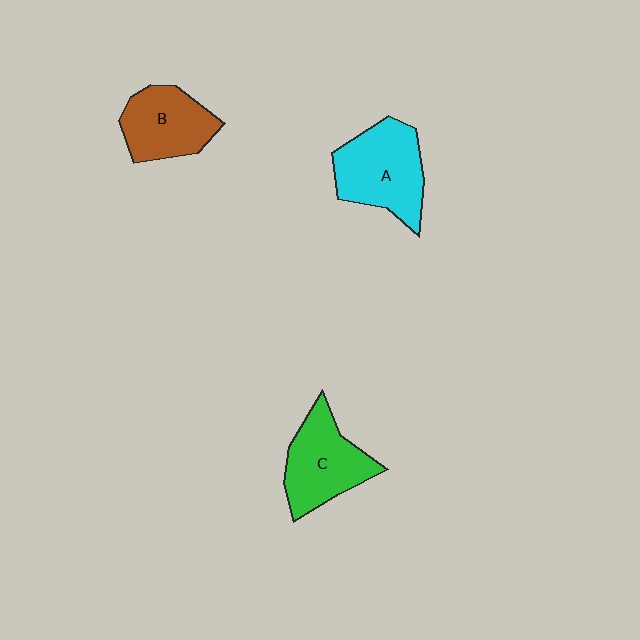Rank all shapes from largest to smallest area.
From largest to smallest: A (cyan), C (green), B (brown).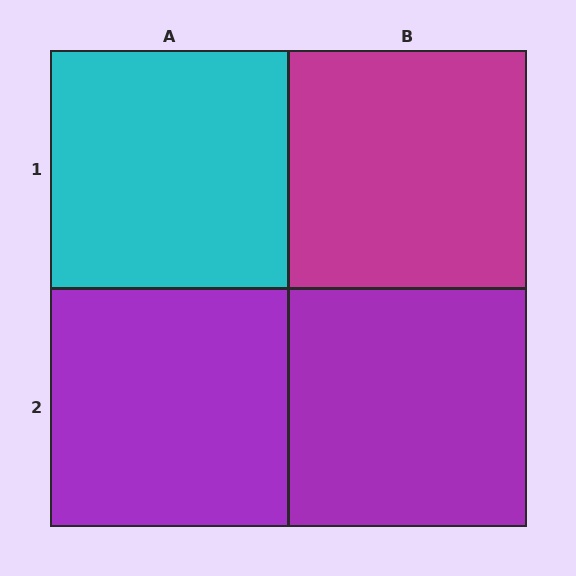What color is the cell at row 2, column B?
Purple.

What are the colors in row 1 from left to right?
Cyan, magenta.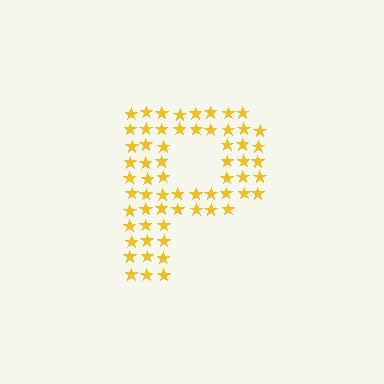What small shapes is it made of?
It is made of small stars.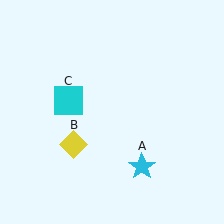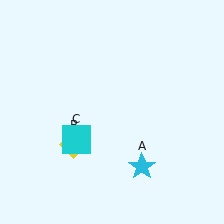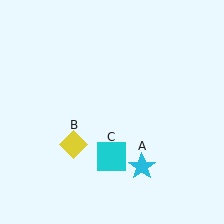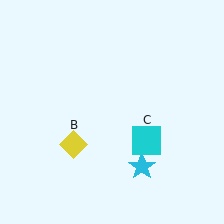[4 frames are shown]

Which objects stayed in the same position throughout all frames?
Cyan star (object A) and yellow diamond (object B) remained stationary.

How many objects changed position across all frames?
1 object changed position: cyan square (object C).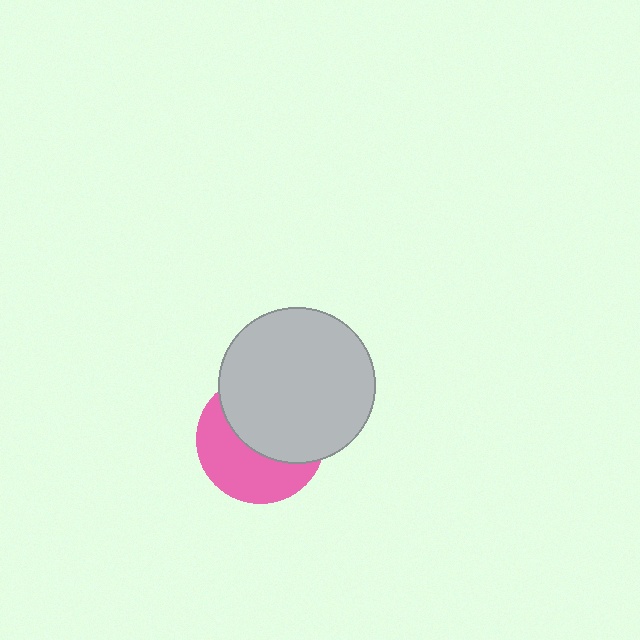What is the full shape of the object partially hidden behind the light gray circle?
The partially hidden object is a pink circle.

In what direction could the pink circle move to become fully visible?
The pink circle could move down. That would shift it out from behind the light gray circle entirely.